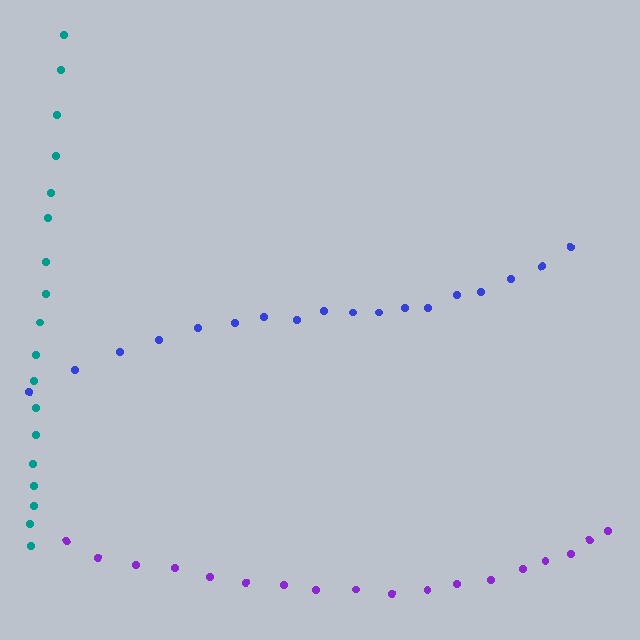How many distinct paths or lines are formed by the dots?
There are 3 distinct paths.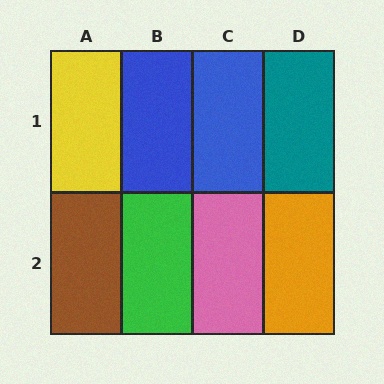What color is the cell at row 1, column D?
Teal.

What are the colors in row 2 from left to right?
Brown, green, pink, orange.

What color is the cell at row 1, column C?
Blue.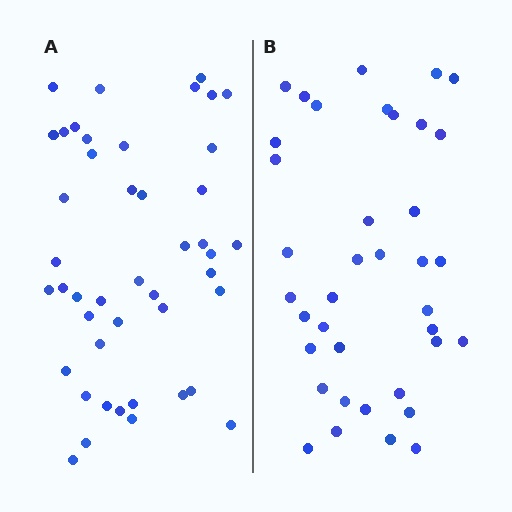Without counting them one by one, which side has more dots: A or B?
Region A (the left region) has more dots.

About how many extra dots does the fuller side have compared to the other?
Region A has roughly 8 or so more dots than region B.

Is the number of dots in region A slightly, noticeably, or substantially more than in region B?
Region A has only slightly more — the two regions are fairly close. The ratio is roughly 1.2 to 1.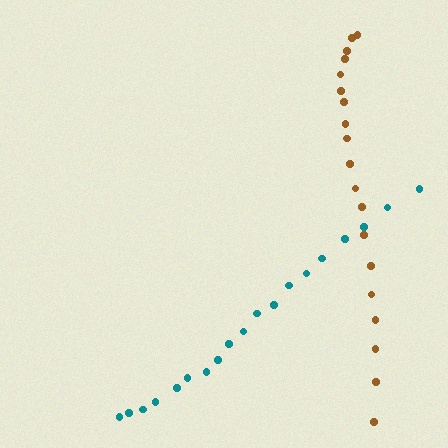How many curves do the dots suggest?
There are 2 distinct paths.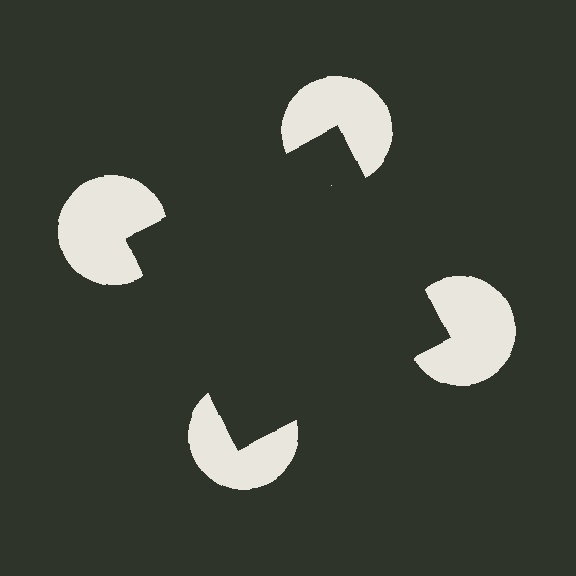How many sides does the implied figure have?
4 sides.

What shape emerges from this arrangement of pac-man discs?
An illusory square — its edges are inferred from the aligned wedge cuts in the pac-man discs, not physically drawn.